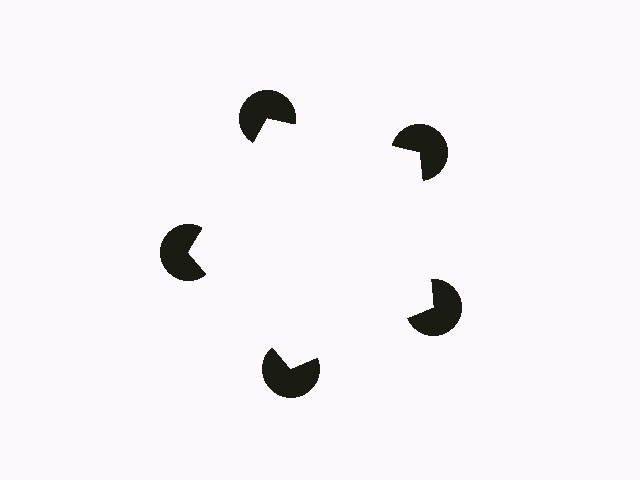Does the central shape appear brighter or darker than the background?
It typically appears slightly brighter than the background, even though no actual brightness change is drawn.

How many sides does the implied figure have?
5 sides.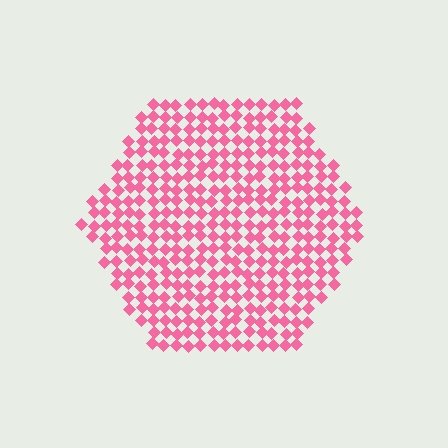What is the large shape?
The large shape is a hexagon.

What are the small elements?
The small elements are diamonds.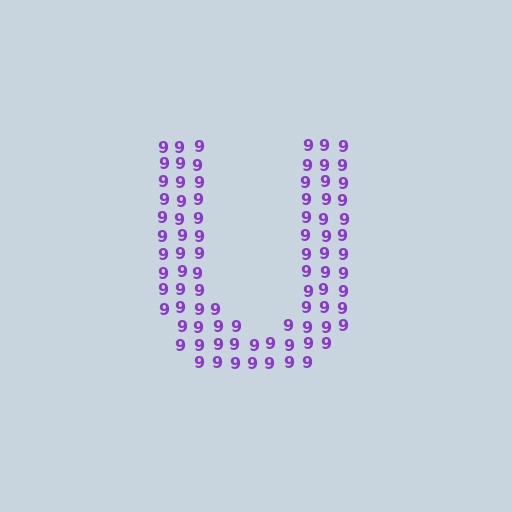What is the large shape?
The large shape is the letter U.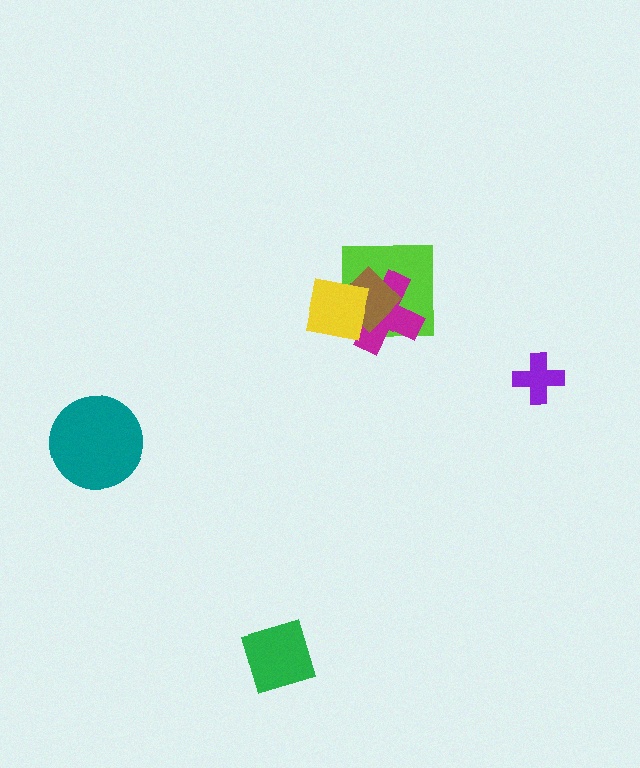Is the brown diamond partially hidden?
Yes, it is partially covered by another shape.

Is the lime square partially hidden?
Yes, it is partially covered by another shape.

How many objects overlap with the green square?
0 objects overlap with the green square.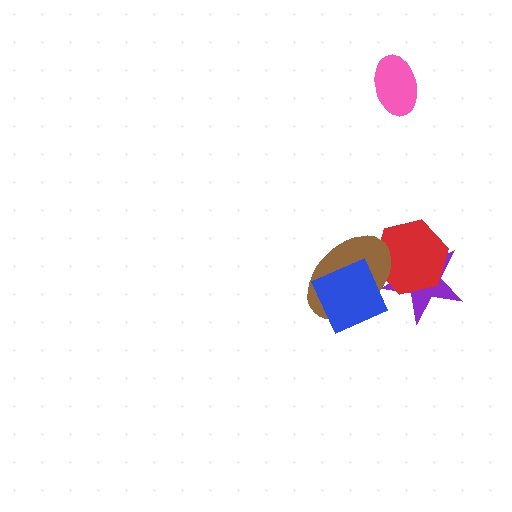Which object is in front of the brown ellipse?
The blue square is in front of the brown ellipse.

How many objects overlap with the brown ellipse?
3 objects overlap with the brown ellipse.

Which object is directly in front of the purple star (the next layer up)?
The red hexagon is directly in front of the purple star.